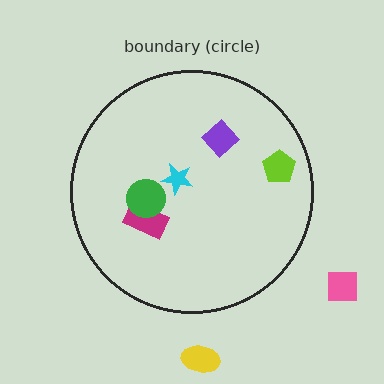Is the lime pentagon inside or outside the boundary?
Inside.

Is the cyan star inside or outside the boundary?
Inside.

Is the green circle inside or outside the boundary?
Inside.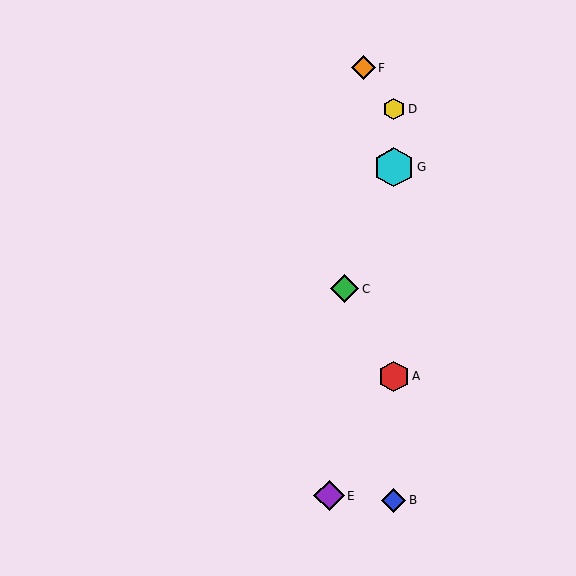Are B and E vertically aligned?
No, B is at x≈394 and E is at x≈329.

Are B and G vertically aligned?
Yes, both are at x≈394.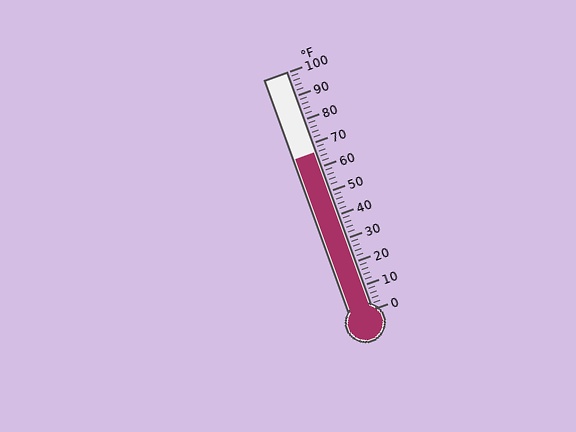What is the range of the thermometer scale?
The thermometer scale ranges from 0°F to 100°F.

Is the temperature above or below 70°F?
The temperature is below 70°F.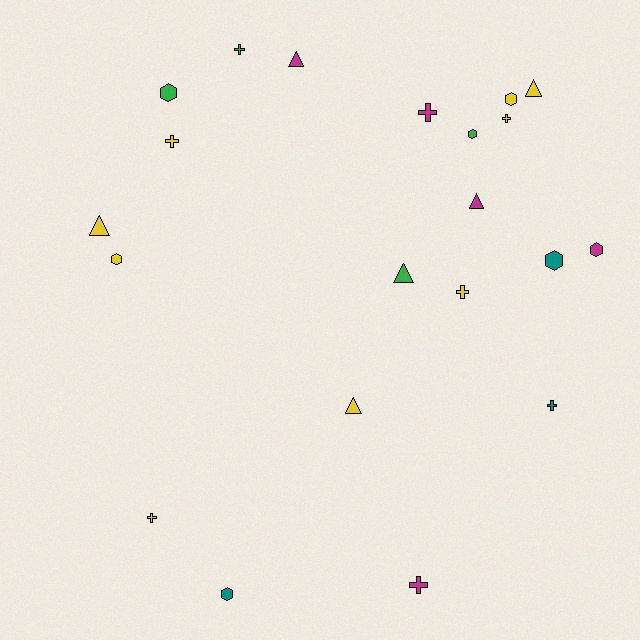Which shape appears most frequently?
Cross, with 8 objects.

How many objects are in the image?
There are 21 objects.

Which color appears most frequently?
Yellow, with 9 objects.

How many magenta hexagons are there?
There is 1 magenta hexagon.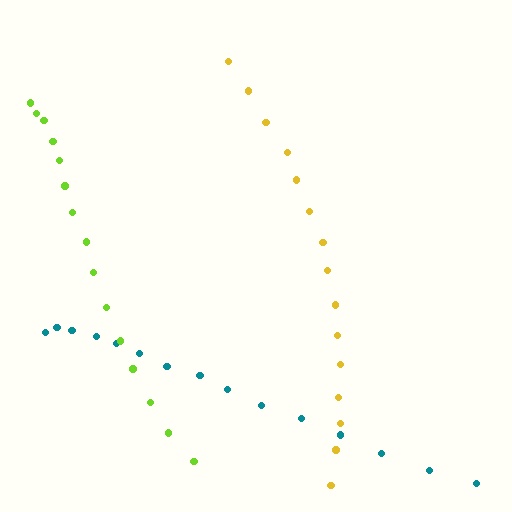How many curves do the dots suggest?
There are 3 distinct paths.